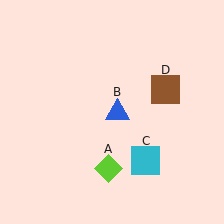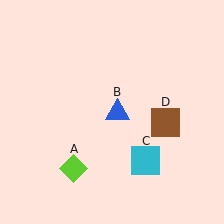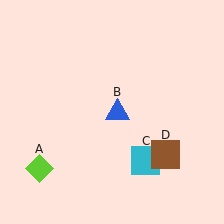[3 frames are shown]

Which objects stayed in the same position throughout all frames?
Blue triangle (object B) and cyan square (object C) remained stationary.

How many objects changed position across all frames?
2 objects changed position: lime diamond (object A), brown square (object D).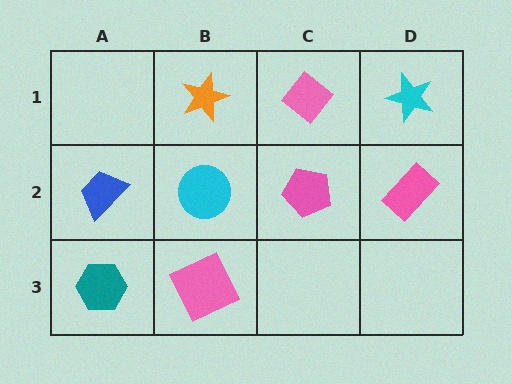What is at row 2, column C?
A pink pentagon.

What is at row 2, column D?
A pink rectangle.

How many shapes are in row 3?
2 shapes.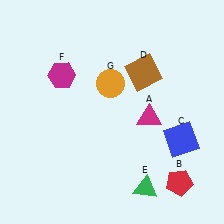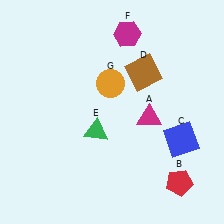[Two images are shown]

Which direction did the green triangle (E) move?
The green triangle (E) moved up.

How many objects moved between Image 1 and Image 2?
2 objects moved between the two images.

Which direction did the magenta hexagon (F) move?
The magenta hexagon (F) moved right.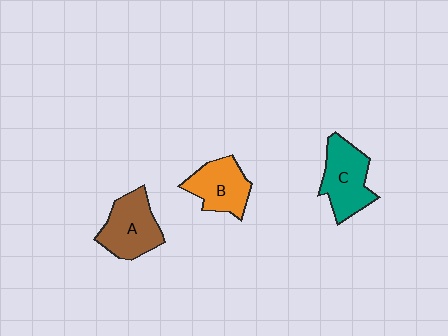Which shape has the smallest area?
Shape B (orange).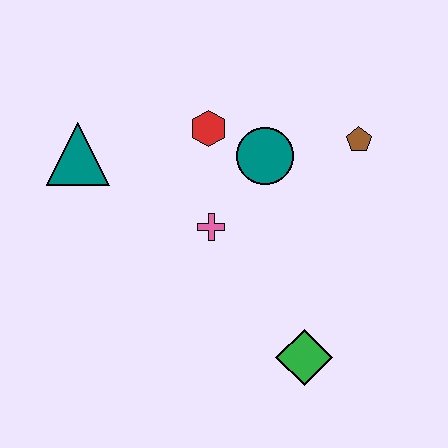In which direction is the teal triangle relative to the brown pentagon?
The teal triangle is to the left of the brown pentagon.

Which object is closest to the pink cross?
The teal circle is closest to the pink cross.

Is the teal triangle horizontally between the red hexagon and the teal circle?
No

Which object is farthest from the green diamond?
The teal triangle is farthest from the green diamond.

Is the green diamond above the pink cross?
No